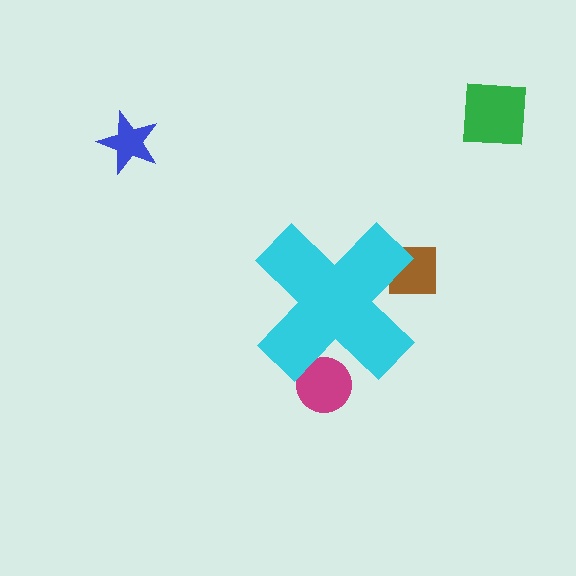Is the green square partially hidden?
No, the green square is fully visible.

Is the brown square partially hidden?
Yes, the brown square is partially hidden behind the cyan cross.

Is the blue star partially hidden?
No, the blue star is fully visible.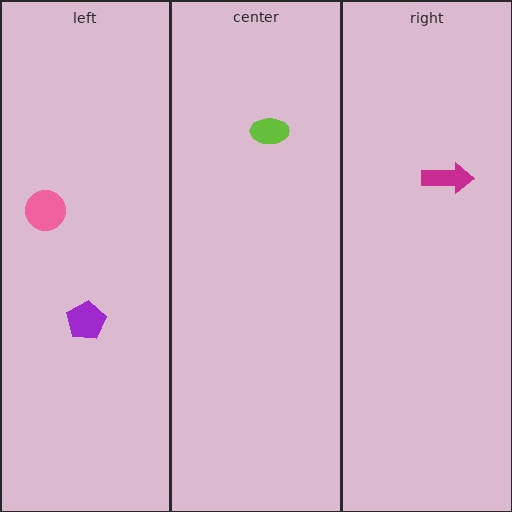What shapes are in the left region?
The purple pentagon, the pink circle.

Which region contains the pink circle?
The left region.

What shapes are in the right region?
The magenta arrow.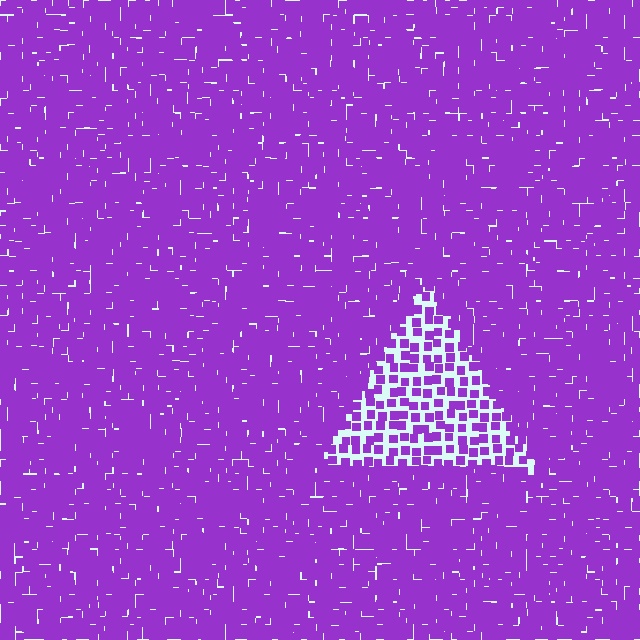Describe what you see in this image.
The image contains small purple elements arranged at two different densities. A triangle-shaped region is visible where the elements are less densely packed than the surrounding area.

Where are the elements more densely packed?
The elements are more densely packed outside the triangle boundary.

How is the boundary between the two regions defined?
The boundary is defined by a change in element density (approximately 2.4x ratio). All elements are the same color, size, and shape.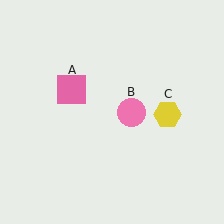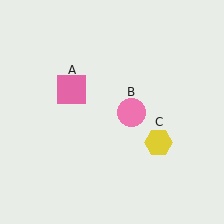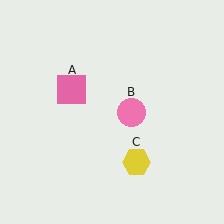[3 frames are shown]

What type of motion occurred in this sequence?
The yellow hexagon (object C) rotated clockwise around the center of the scene.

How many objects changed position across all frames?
1 object changed position: yellow hexagon (object C).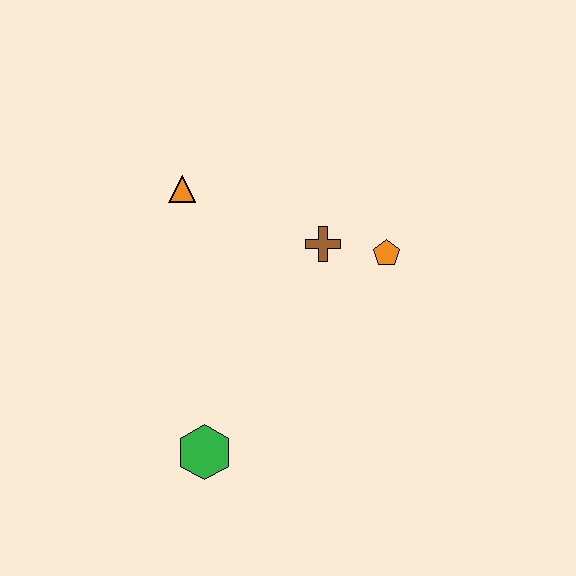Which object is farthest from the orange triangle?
The green hexagon is farthest from the orange triangle.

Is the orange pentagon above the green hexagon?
Yes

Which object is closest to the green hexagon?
The brown cross is closest to the green hexagon.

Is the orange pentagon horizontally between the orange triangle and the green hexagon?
No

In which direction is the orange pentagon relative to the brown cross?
The orange pentagon is to the right of the brown cross.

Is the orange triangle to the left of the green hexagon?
Yes